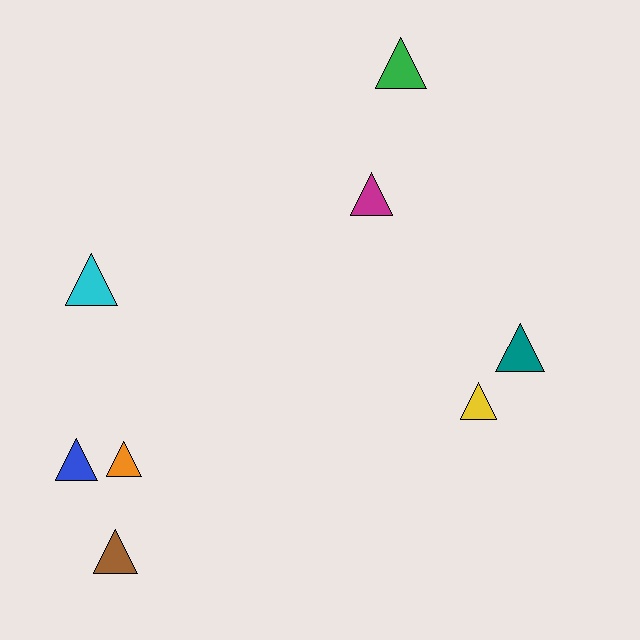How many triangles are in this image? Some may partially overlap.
There are 8 triangles.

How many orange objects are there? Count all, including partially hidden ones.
There is 1 orange object.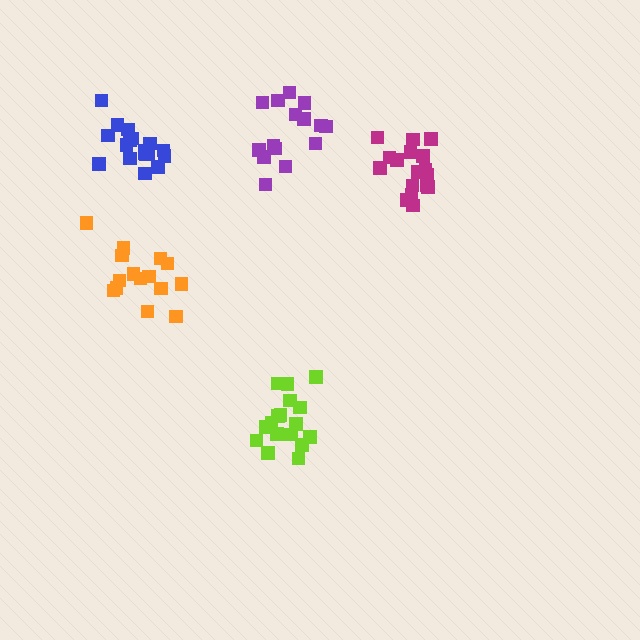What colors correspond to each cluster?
The clusters are colored: magenta, lime, purple, orange, blue.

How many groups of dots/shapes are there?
There are 5 groups.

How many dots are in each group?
Group 1: 17 dots, Group 2: 17 dots, Group 3: 15 dots, Group 4: 15 dots, Group 5: 18 dots (82 total).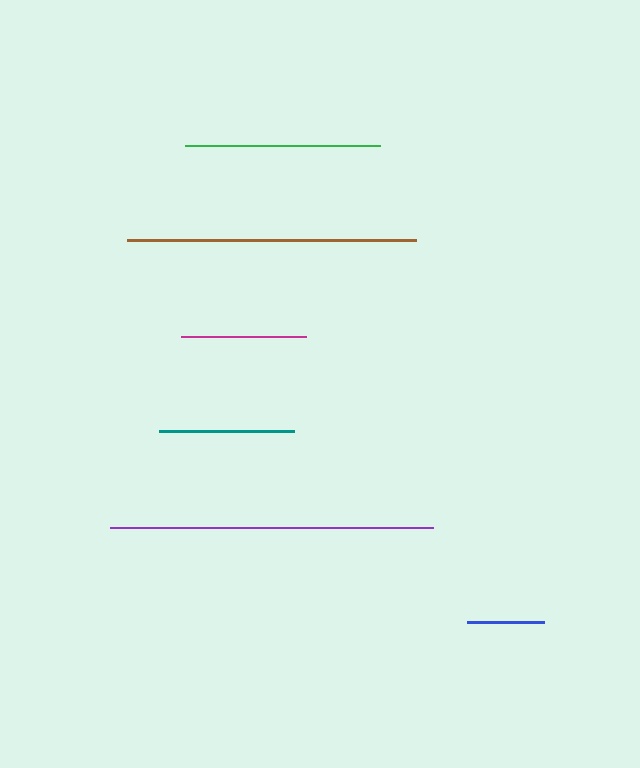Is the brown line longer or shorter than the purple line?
The purple line is longer than the brown line.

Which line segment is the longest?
The purple line is the longest at approximately 324 pixels.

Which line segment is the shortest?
The blue line is the shortest at approximately 78 pixels.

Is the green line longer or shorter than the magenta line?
The green line is longer than the magenta line.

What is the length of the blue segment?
The blue segment is approximately 78 pixels long.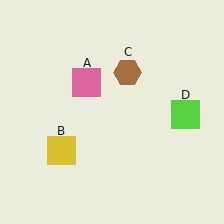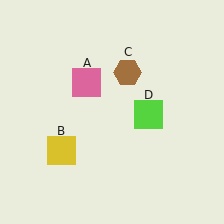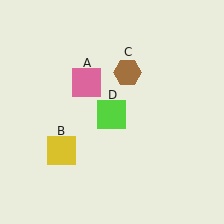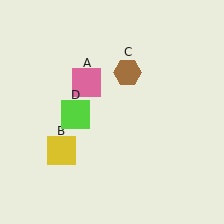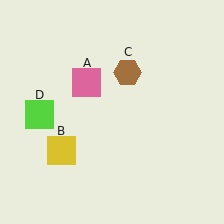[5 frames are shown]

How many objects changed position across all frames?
1 object changed position: lime square (object D).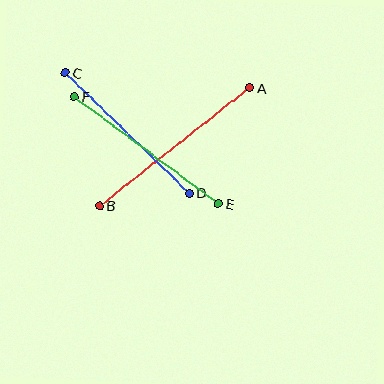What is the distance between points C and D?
The distance is approximately 173 pixels.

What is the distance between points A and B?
The distance is approximately 191 pixels.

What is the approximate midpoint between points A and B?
The midpoint is at approximately (175, 147) pixels.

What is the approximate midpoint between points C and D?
The midpoint is at approximately (127, 133) pixels.